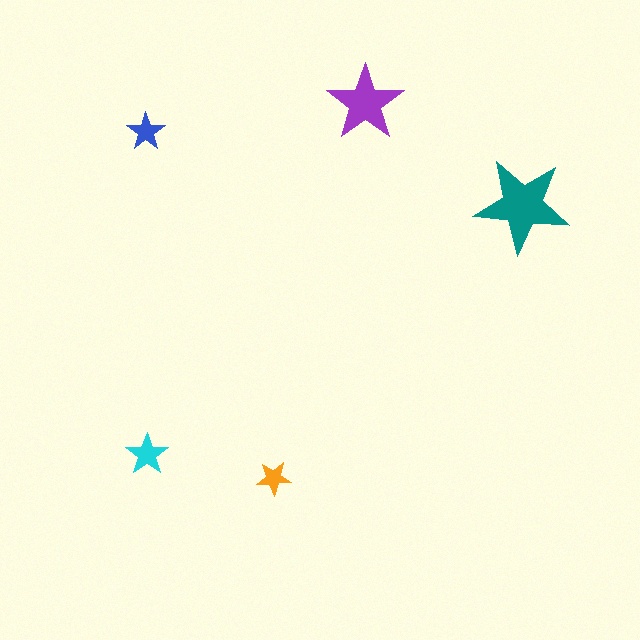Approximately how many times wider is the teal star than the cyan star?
About 2.5 times wider.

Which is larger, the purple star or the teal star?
The teal one.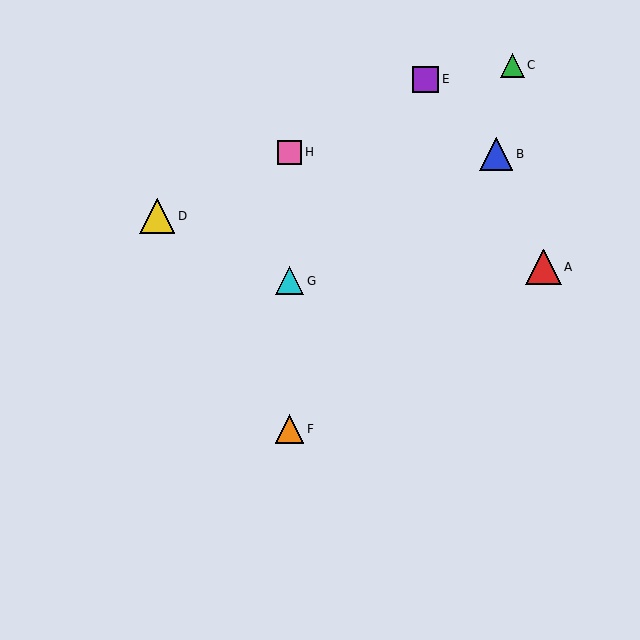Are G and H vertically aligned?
Yes, both are at x≈290.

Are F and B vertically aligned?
No, F is at x≈290 and B is at x≈496.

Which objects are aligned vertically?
Objects F, G, H are aligned vertically.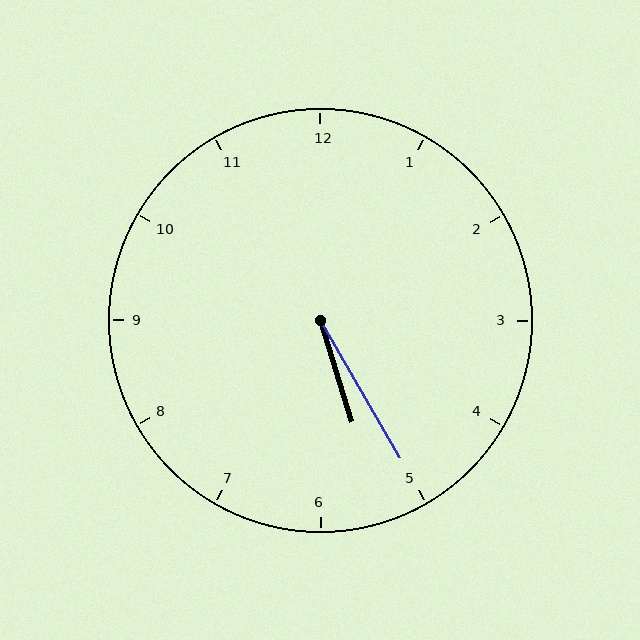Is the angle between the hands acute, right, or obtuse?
It is acute.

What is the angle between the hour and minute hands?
Approximately 12 degrees.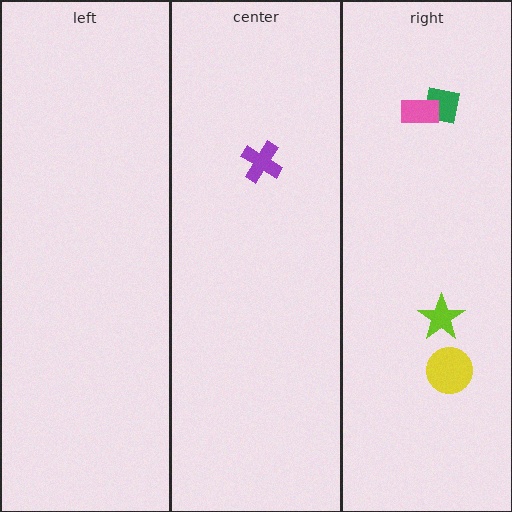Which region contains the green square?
The right region.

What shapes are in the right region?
The green square, the lime star, the yellow circle, the pink rectangle.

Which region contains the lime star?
The right region.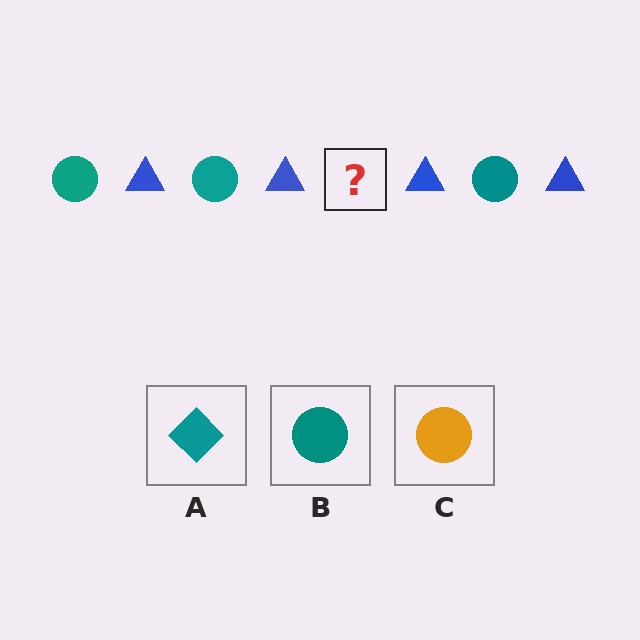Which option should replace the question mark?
Option B.